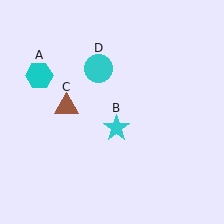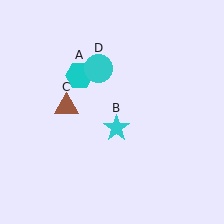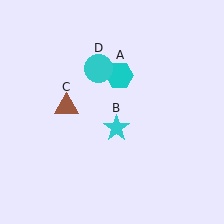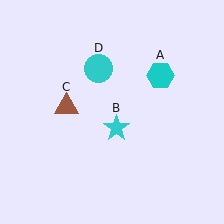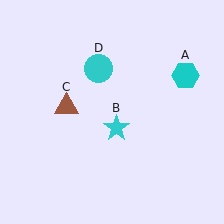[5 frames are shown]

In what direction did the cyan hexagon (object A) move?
The cyan hexagon (object A) moved right.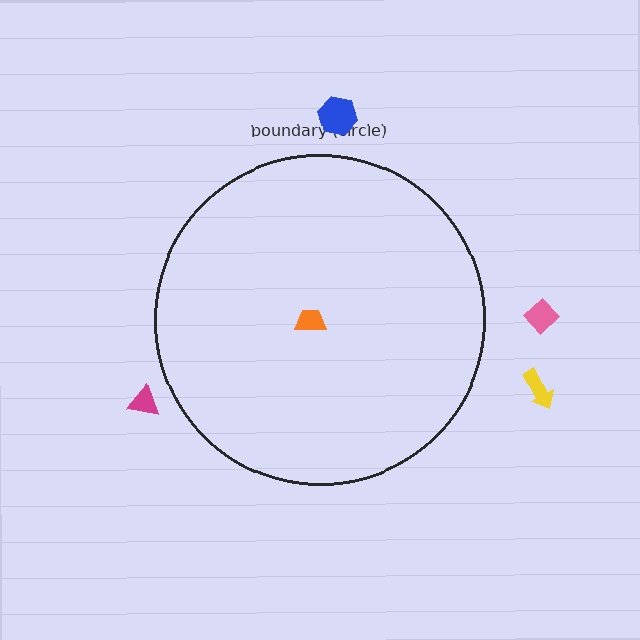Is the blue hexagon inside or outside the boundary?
Outside.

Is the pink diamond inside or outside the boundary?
Outside.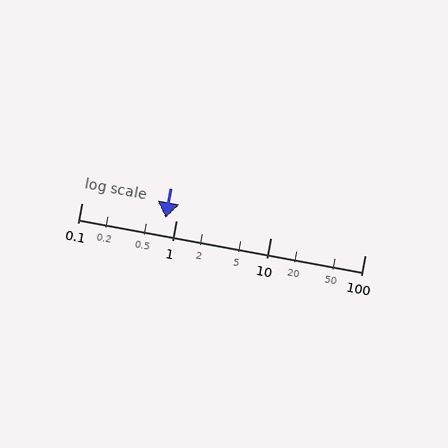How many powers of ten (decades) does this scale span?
The scale spans 3 decades, from 0.1 to 100.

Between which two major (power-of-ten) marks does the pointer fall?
The pointer is between 0.1 and 1.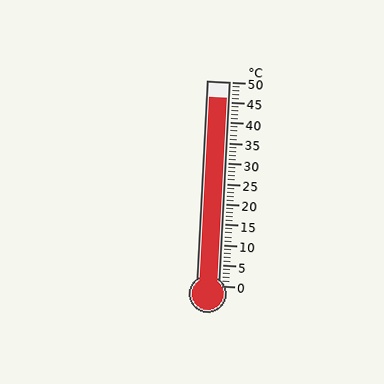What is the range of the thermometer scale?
The thermometer scale ranges from 0°C to 50°C.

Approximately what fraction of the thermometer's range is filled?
The thermometer is filled to approximately 90% of its range.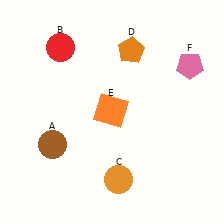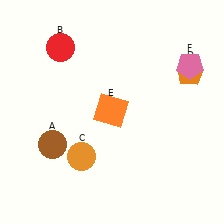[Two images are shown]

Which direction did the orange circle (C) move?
The orange circle (C) moved left.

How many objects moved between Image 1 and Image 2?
2 objects moved between the two images.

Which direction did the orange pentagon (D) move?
The orange pentagon (D) moved right.